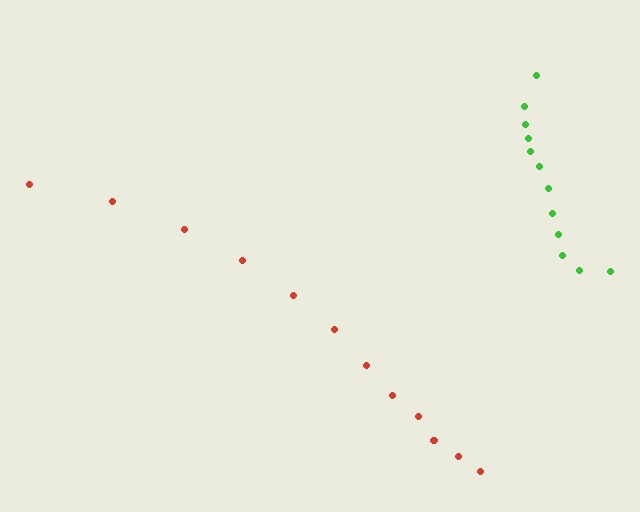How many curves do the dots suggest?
There are 2 distinct paths.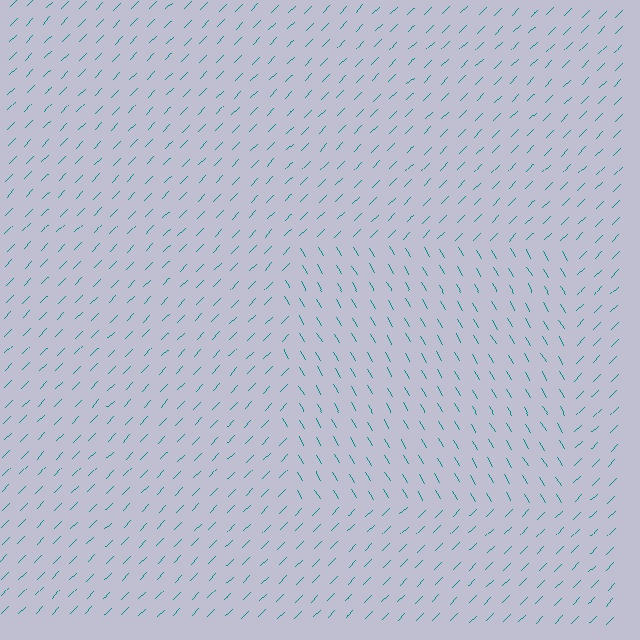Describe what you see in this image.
The image is filled with small teal line segments. A rectangle region in the image has lines oriented differently from the surrounding lines, creating a visible texture boundary.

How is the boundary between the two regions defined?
The boundary is defined purely by a change in line orientation (approximately 75 degrees difference). All lines are the same color and thickness.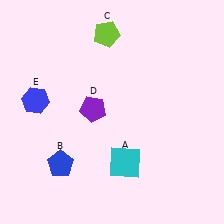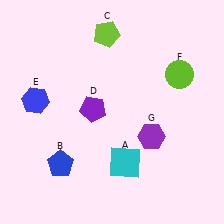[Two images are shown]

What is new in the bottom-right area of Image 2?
A purple hexagon (G) was added in the bottom-right area of Image 2.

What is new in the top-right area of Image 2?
A lime circle (F) was added in the top-right area of Image 2.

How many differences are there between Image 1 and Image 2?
There are 2 differences between the two images.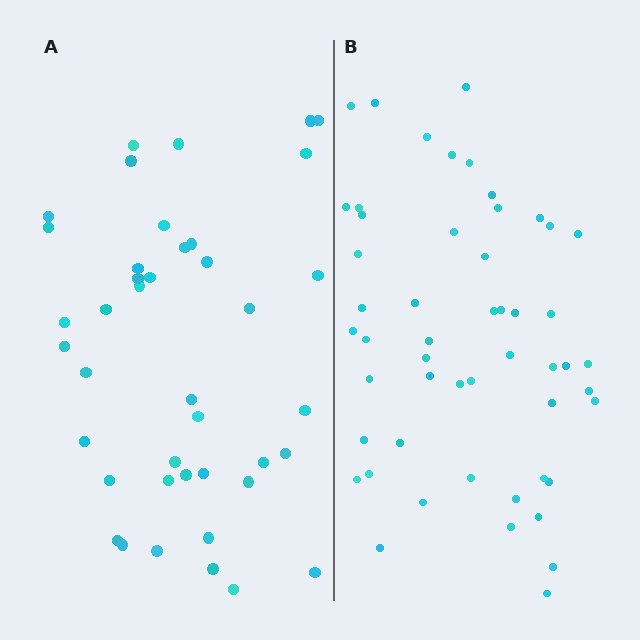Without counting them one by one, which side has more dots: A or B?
Region B (the right region) has more dots.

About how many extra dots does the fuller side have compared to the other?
Region B has roughly 12 or so more dots than region A.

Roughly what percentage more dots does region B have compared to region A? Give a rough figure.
About 25% more.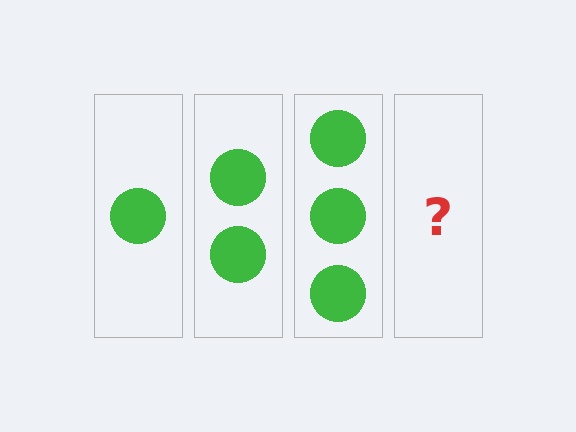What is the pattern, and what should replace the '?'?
The pattern is that each step adds one more circle. The '?' should be 4 circles.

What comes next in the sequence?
The next element should be 4 circles.